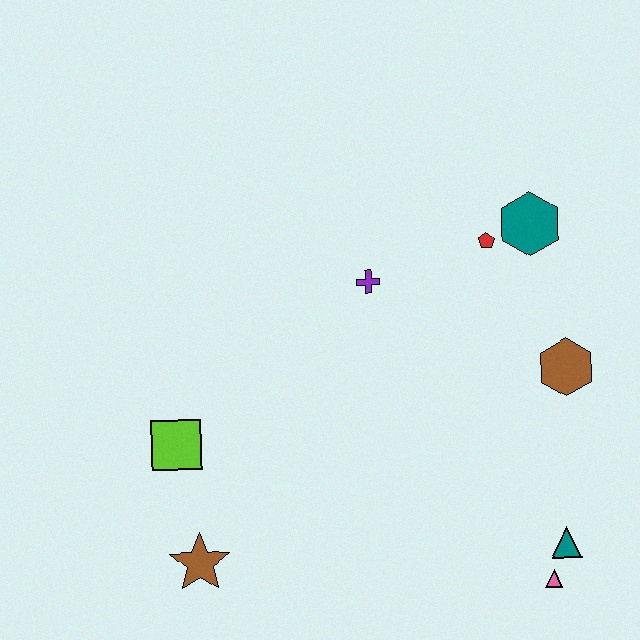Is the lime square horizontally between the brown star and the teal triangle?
No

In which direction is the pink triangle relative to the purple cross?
The pink triangle is below the purple cross.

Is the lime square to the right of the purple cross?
No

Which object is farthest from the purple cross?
The pink triangle is farthest from the purple cross.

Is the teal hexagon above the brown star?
Yes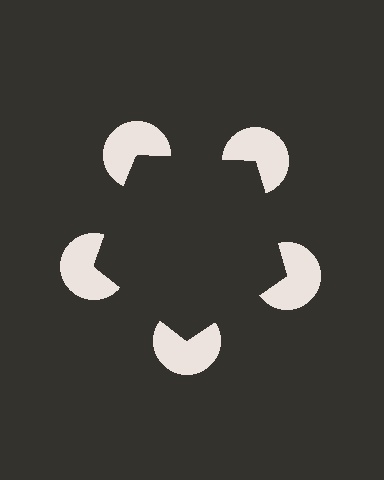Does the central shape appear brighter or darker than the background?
It typically appears slightly darker than the background, even though no actual brightness change is drawn.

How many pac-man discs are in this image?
There are 5 — one at each vertex of the illusory pentagon.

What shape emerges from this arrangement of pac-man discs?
An illusory pentagon — its edges are inferred from the aligned wedge cuts in the pac-man discs, not physically drawn.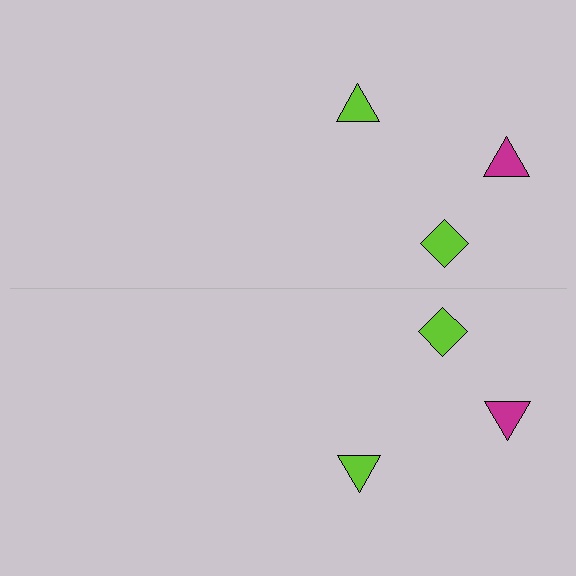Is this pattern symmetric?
Yes, this pattern has bilateral (reflection) symmetry.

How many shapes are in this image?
There are 6 shapes in this image.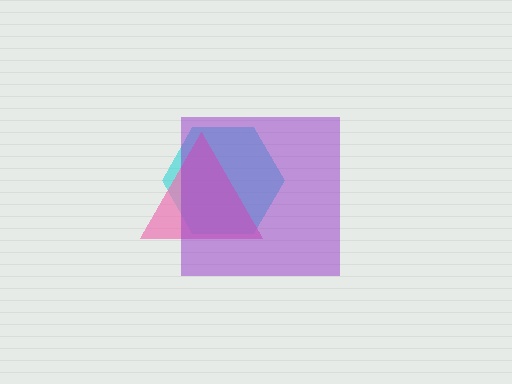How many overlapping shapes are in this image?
There are 3 overlapping shapes in the image.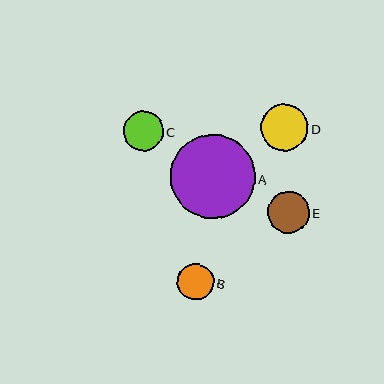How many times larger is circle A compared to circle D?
Circle A is approximately 1.8 times the size of circle D.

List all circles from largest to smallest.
From largest to smallest: A, D, E, C, B.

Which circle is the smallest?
Circle B is the smallest with a size of approximately 36 pixels.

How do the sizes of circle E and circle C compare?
Circle E and circle C are approximately the same size.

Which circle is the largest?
Circle A is the largest with a size of approximately 84 pixels.